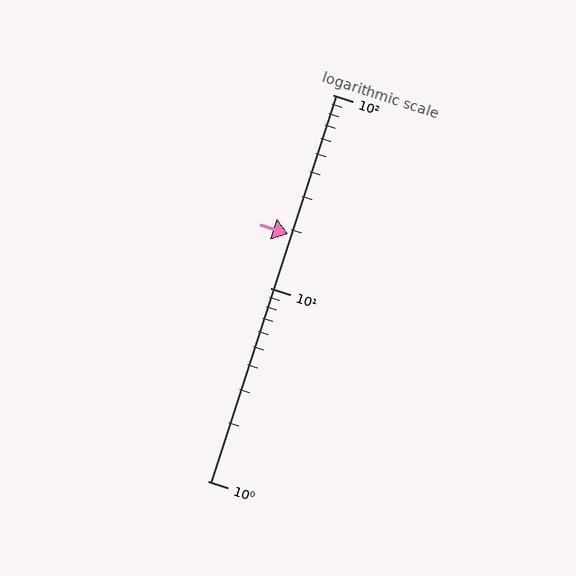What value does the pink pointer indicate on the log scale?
The pointer indicates approximately 19.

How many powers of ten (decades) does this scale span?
The scale spans 2 decades, from 1 to 100.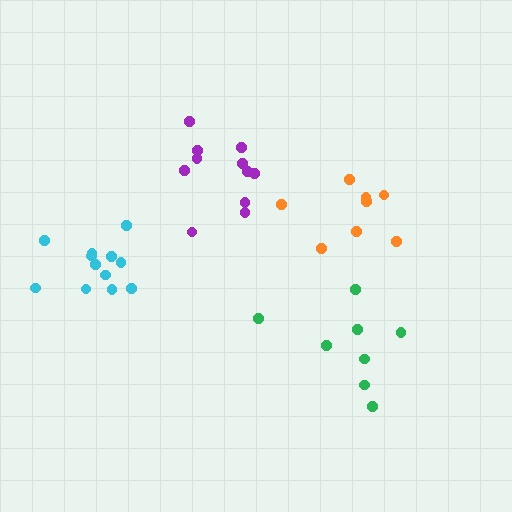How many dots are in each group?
Group 1: 12 dots, Group 2: 11 dots, Group 3: 8 dots, Group 4: 8 dots (39 total).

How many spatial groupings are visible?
There are 4 spatial groupings.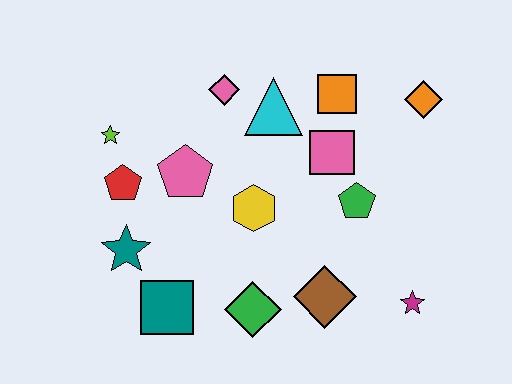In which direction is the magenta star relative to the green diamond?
The magenta star is to the right of the green diamond.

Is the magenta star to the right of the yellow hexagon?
Yes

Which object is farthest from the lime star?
The magenta star is farthest from the lime star.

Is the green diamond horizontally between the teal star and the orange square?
Yes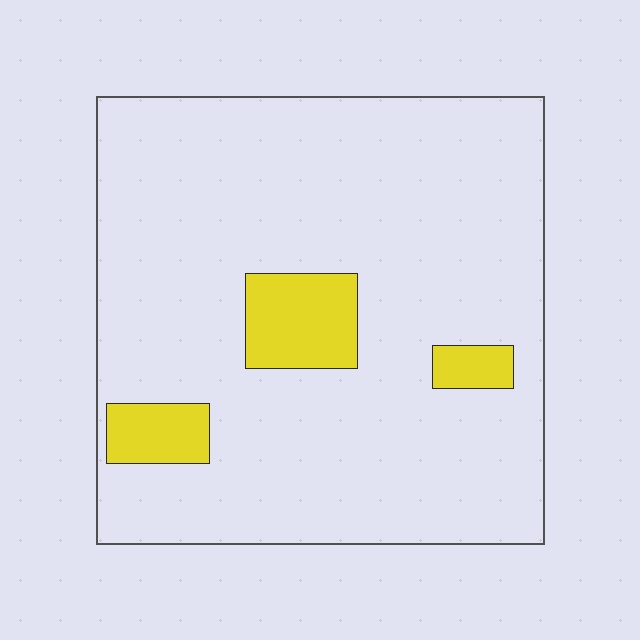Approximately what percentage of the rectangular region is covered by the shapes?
Approximately 10%.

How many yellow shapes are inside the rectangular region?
3.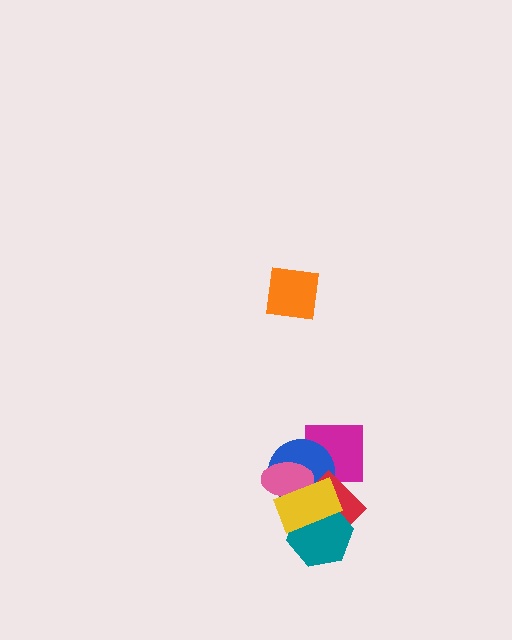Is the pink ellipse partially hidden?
Yes, it is partially covered by another shape.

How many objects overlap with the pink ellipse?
3 objects overlap with the pink ellipse.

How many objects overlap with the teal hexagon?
2 objects overlap with the teal hexagon.